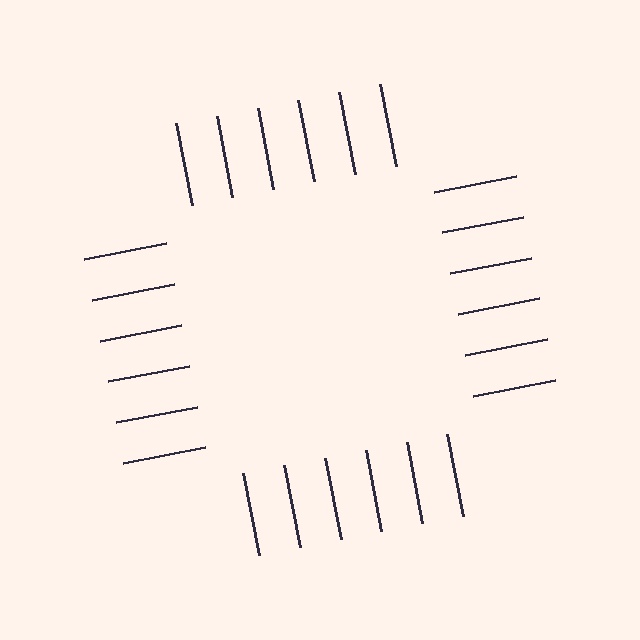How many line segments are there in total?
24 — 6 along each of the 4 edges.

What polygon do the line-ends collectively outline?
An illusory square — the line segments terminate on its edges but no continuous stroke is drawn.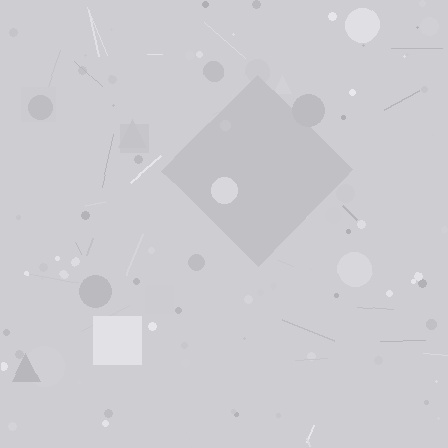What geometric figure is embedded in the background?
A diamond is embedded in the background.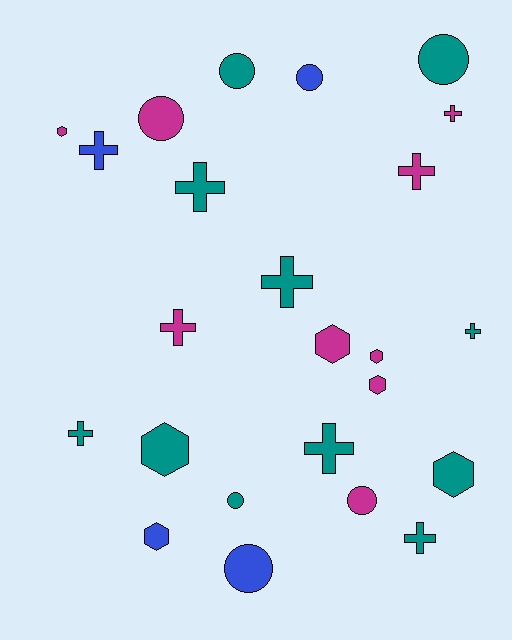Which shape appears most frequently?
Cross, with 10 objects.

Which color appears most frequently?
Teal, with 11 objects.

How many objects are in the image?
There are 24 objects.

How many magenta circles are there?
There are 2 magenta circles.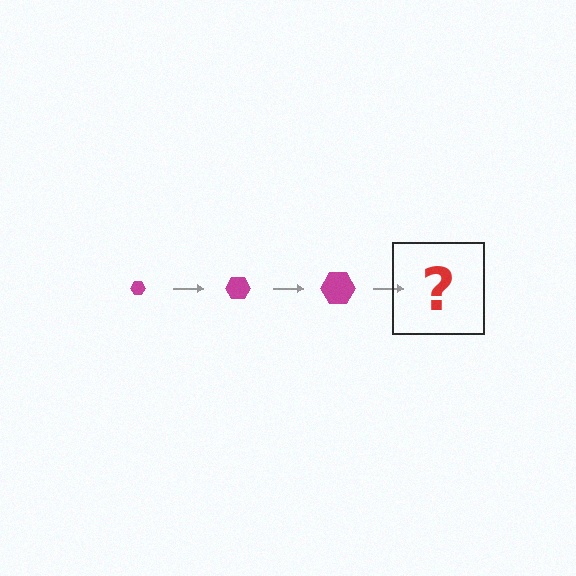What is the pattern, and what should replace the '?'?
The pattern is that the hexagon gets progressively larger each step. The '?' should be a magenta hexagon, larger than the previous one.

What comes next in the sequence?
The next element should be a magenta hexagon, larger than the previous one.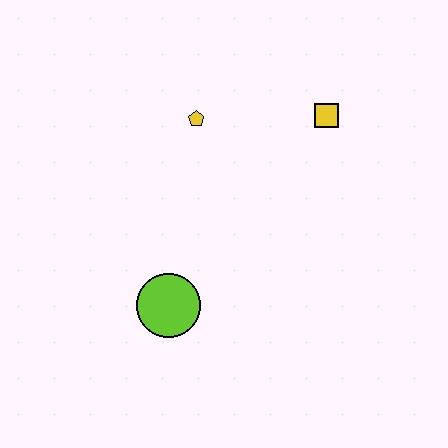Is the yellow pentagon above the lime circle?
Yes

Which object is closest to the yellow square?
The yellow pentagon is closest to the yellow square.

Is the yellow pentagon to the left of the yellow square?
Yes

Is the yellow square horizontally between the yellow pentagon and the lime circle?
No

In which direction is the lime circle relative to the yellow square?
The lime circle is below the yellow square.